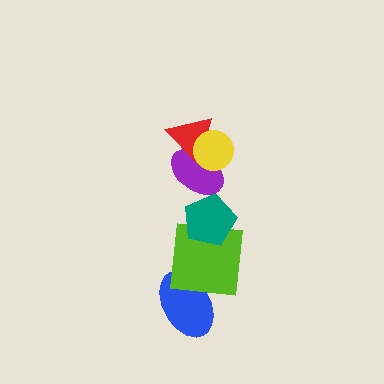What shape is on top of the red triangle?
The yellow circle is on top of the red triangle.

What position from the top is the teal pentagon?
The teal pentagon is 4th from the top.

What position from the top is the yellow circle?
The yellow circle is 1st from the top.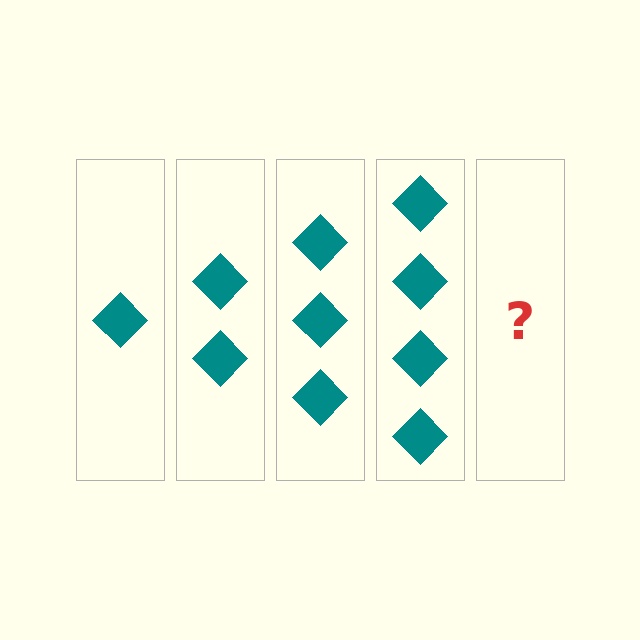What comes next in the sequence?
The next element should be 5 diamonds.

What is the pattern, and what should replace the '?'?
The pattern is that each step adds one more diamond. The '?' should be 5 diamonds.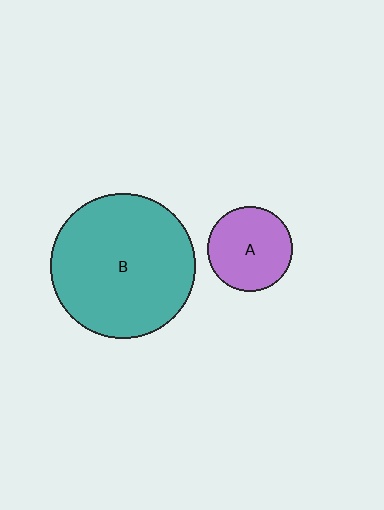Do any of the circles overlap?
No, none of the circles overlap.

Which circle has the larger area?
Circle B (teal).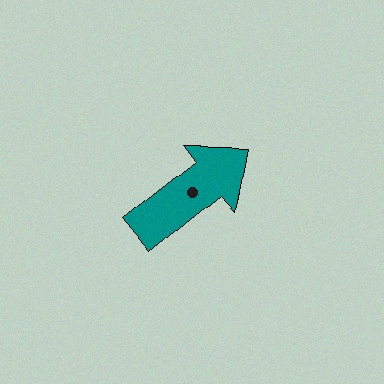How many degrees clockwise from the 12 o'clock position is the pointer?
Approximately 51 degrees.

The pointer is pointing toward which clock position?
Roughly 2 o'clock.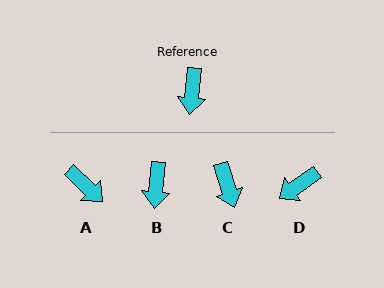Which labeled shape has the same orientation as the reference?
B.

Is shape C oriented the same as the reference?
No, it is off by about 23 degrees.